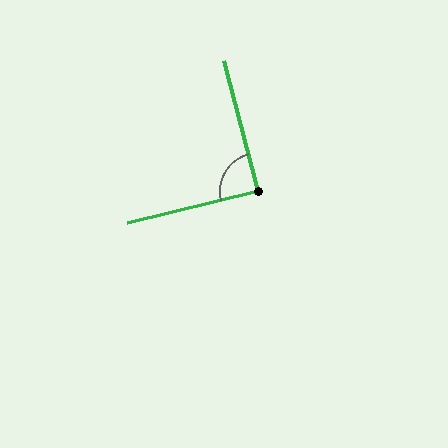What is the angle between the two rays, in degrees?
Approximately 89 degrees.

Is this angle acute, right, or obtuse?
It is approximately a right angle.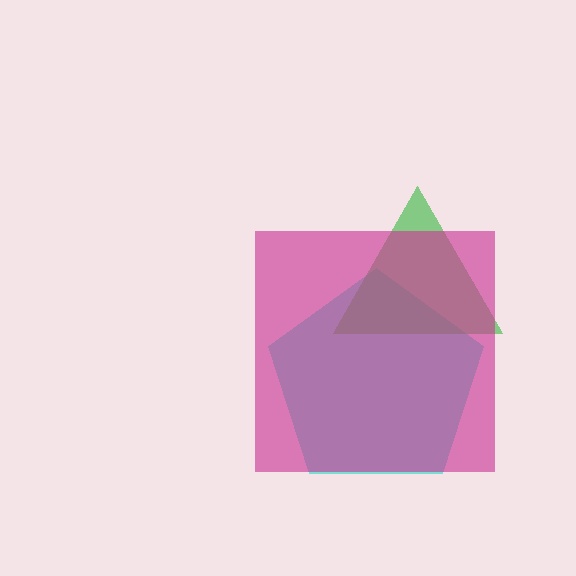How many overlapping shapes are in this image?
There are 3 overlapping shapes in the image.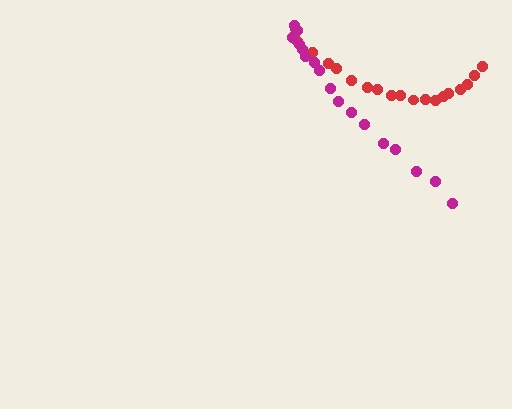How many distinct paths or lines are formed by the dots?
There are 2 distinct paths.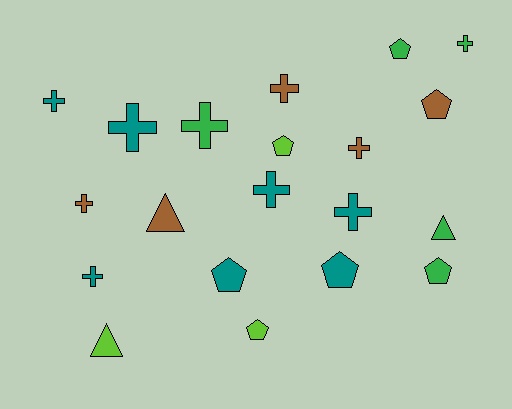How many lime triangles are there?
There is 1 lime triangle.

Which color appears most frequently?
Teal, with 7 objects.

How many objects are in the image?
There are 20 objects.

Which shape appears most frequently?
Cross, with 10 objects.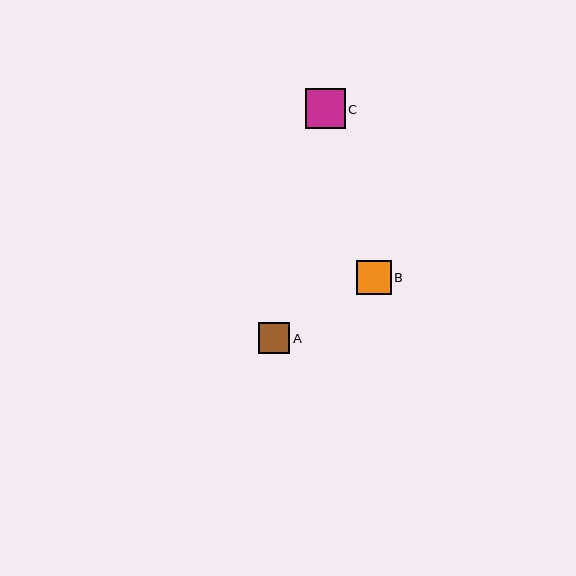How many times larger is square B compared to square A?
Square B is approximately 1.1 times the size of square A.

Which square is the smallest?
Square A is the smallest with a size of approximately 31 pixels.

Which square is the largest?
Square C is the largest with a size of approximately 39 pixels.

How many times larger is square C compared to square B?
Square C is approximately 1.2 times the size of square B.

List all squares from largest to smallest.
From largest to smallest: C, B, A.